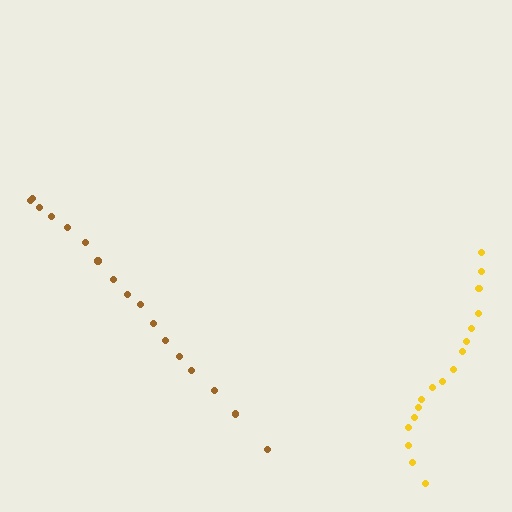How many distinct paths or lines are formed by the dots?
There are 2 distinct paths.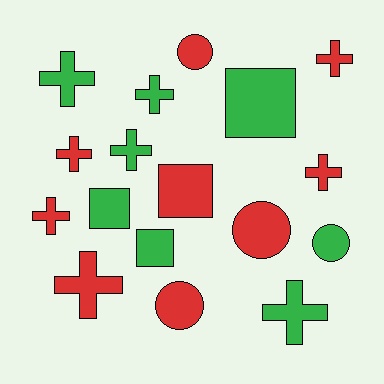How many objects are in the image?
There are 17 objects.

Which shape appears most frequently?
Cross, with 9 objects.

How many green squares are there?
There are 3 green squares.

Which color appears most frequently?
Red, with 9 objects.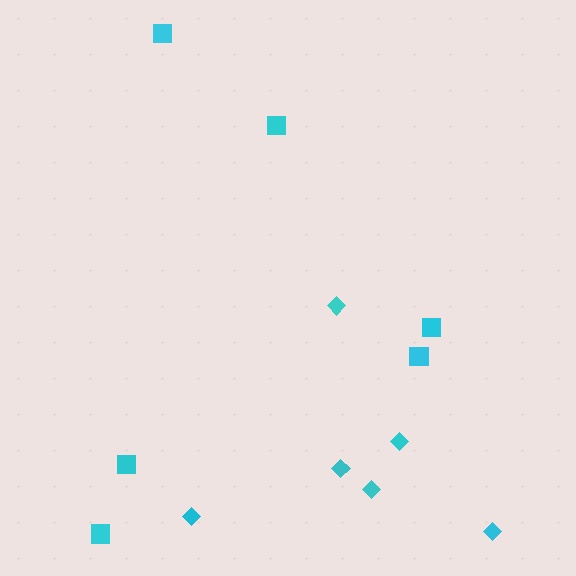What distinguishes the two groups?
There are 2 groups: one group of diamonds (6) and one group of squares (6).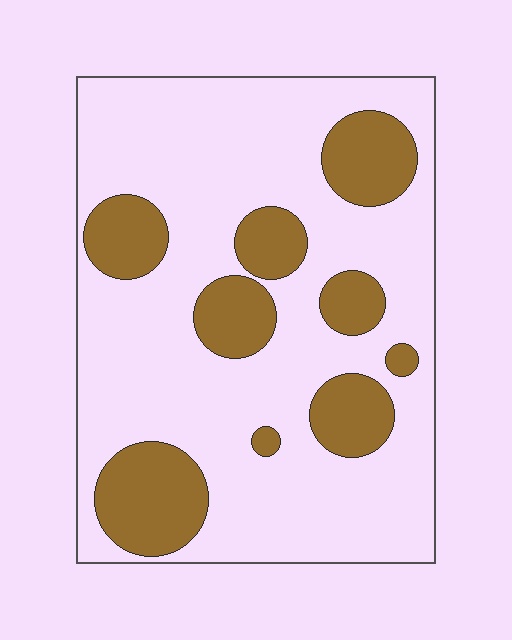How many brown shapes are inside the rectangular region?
9.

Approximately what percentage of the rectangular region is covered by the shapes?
Approximately 25%.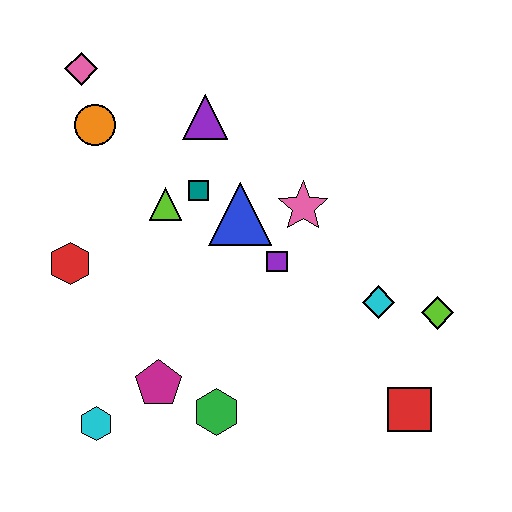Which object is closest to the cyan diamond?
The lime diamond is closest to the cyan diamond.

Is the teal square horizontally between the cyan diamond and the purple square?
No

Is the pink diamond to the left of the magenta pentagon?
Yes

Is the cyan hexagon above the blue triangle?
No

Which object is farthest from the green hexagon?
The pink diamond is farthest from the green hexagon.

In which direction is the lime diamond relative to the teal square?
The lime diamond is to the right of the teal square.